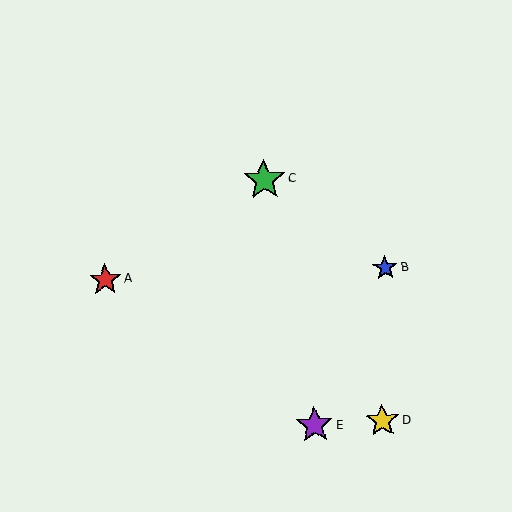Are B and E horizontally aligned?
No, B is at y≈268 and E is at y≈425.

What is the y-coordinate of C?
Object C is at y≈180.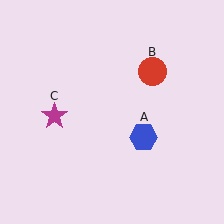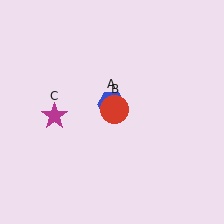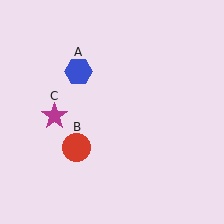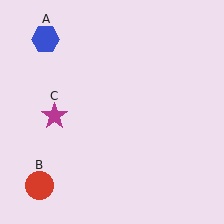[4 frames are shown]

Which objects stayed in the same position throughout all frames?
Magenta star (object C) remained stationary.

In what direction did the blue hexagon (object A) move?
The blue hexagon (object A) moved up and to the left.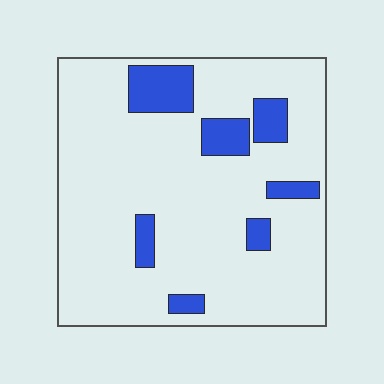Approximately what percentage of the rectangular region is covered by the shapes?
Approximately 15%.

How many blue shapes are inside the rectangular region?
7.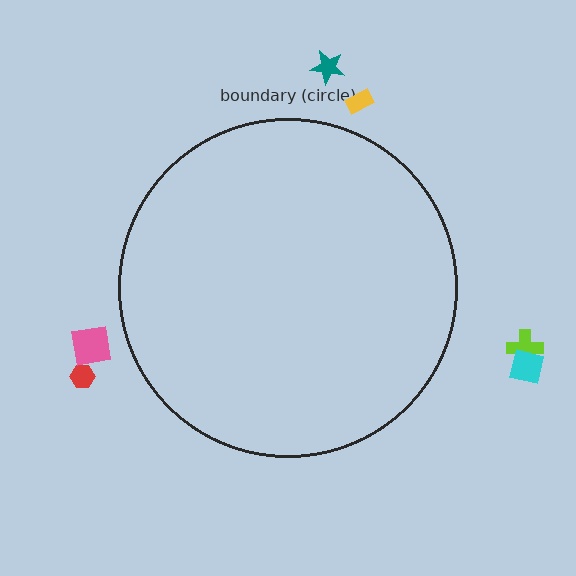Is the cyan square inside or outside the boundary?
Outside.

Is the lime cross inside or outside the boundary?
Outside.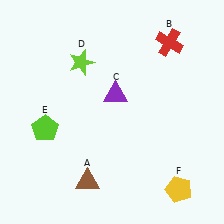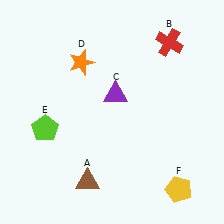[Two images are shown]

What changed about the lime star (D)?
In Image 1, D is lime. In Image 2, it changed to orange.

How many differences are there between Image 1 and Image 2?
There is 1 difference between the two images.